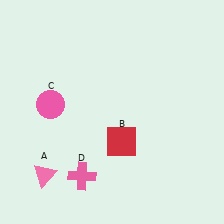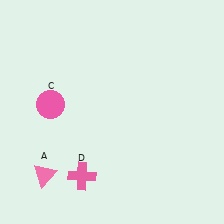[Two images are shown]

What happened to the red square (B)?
The red square (B) was removed in Image 2. It was in the bottom-right area of Image 1.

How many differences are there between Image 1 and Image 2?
There is 1 difference between the two images.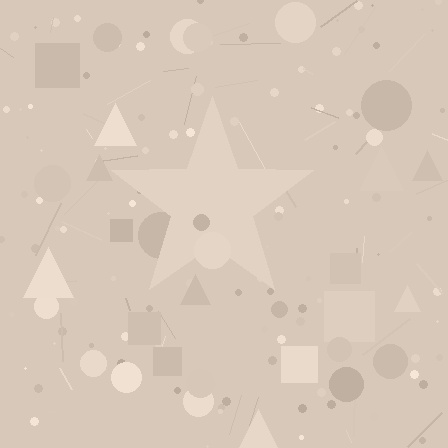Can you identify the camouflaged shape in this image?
The camouflaged shape is a star.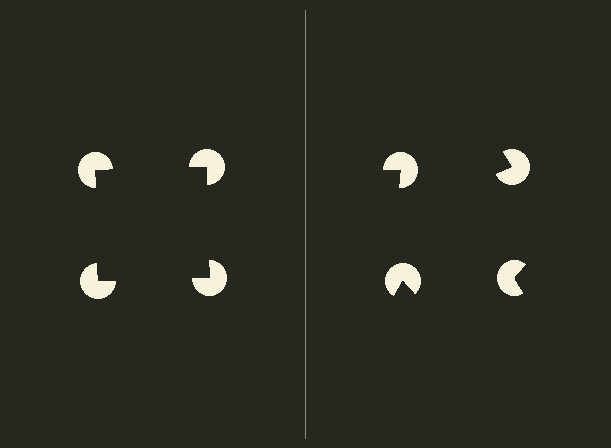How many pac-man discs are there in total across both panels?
8 — 4 on each side.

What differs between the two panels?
The pac-man discs are positioned identically on both sides; only the wedge orientations differ. On the left they align to a square; on the right they are misaligned.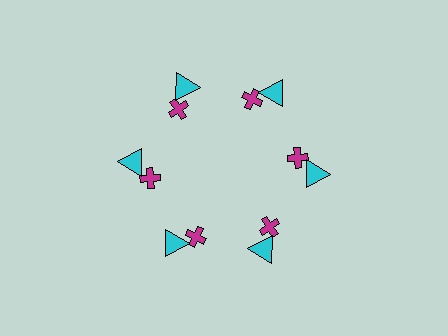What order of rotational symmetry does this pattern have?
This pattern has 6-fold rotational symmetry.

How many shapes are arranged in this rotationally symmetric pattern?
There are 12 shapes, arranged in 6 groups of 2.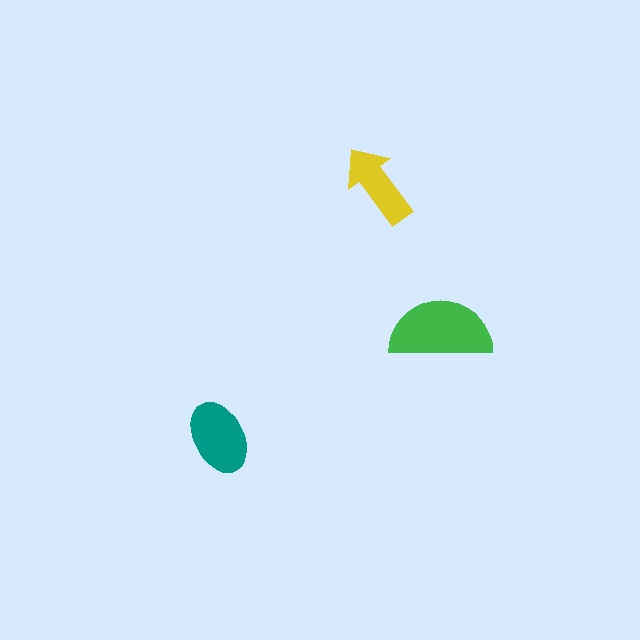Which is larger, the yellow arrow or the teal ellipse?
The teal ellipse.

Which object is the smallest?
The yellow arrow.